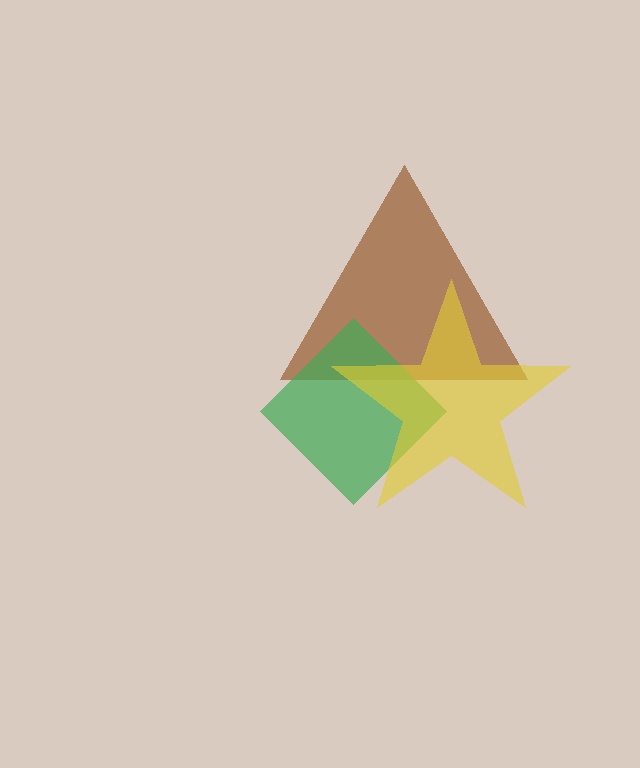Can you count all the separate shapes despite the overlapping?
Yes, there are 3 separate shapes.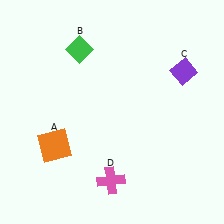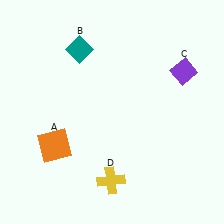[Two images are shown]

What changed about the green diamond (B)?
In Image 1, B is green. In Image 2, it changed to teal.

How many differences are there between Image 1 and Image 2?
There are 2 differences between the two images.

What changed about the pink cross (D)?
In Image 1, D is pink. In Image 2, it changed to yellow.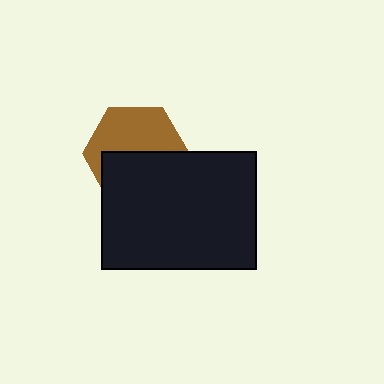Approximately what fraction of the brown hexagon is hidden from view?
Roughly 49% of the brown hexagon is hidden behind the black rectangle.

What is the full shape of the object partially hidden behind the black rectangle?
The partially hidden object is a brown hexagon.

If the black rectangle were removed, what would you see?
You would see the complete brown hexagon.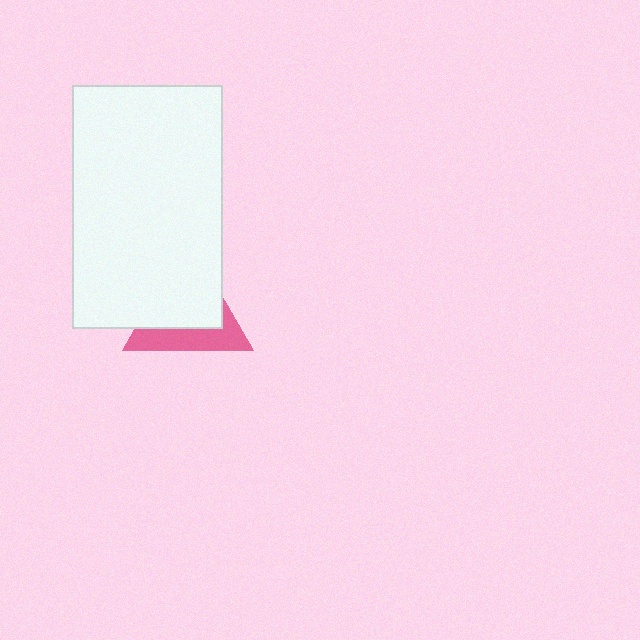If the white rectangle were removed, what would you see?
You would see the complete pink triangle.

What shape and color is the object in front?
The object in front is a white rectangle.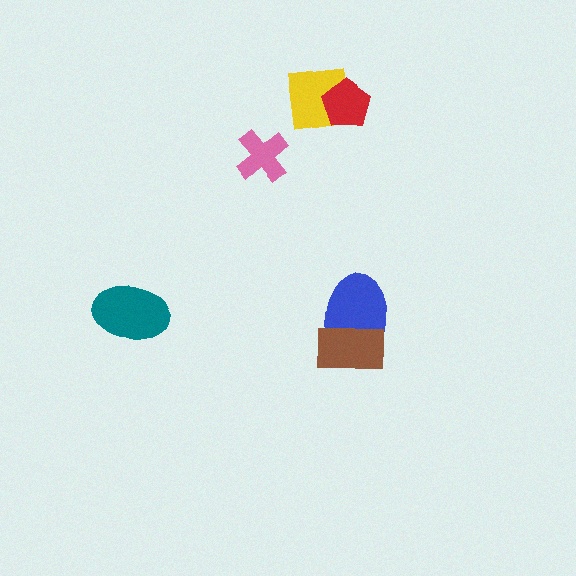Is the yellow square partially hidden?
Yes, it is partially covered by another shape.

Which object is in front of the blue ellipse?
The brown rectangle is in front of the blue ellipse.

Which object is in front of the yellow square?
The red pentagon is in front of the yellow square.